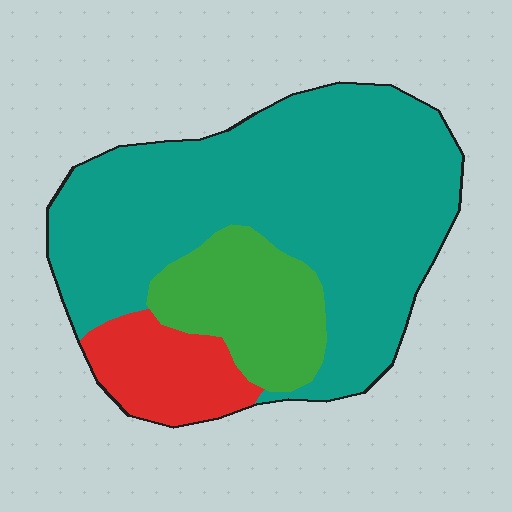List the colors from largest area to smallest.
From largest to smallest: teal, green, red.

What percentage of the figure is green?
Green covers 18% of the figure.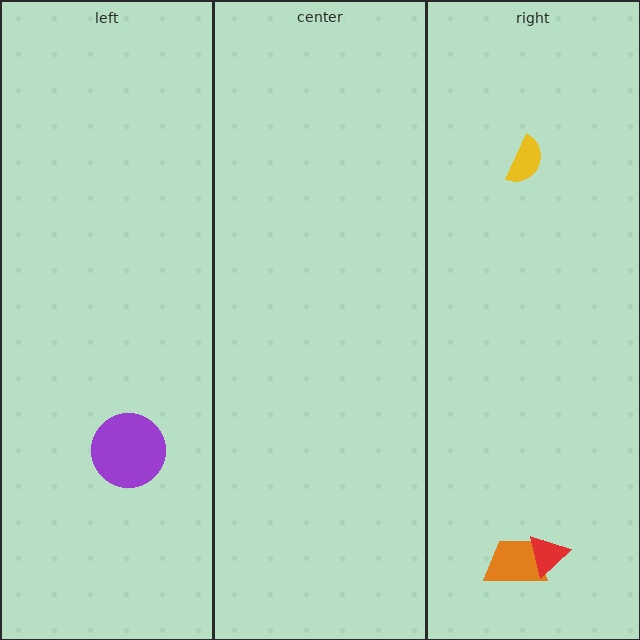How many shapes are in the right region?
3.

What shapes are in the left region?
The purple circle.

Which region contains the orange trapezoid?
The right region.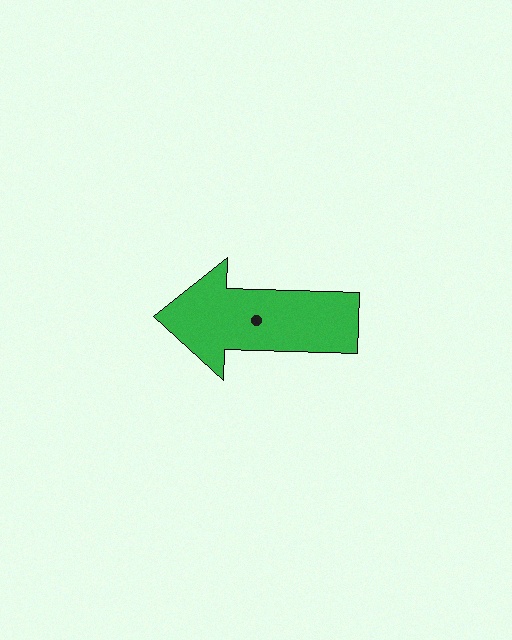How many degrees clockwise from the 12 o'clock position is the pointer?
Approximately 272 degrees.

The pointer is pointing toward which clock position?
Roughly 9 o'clock.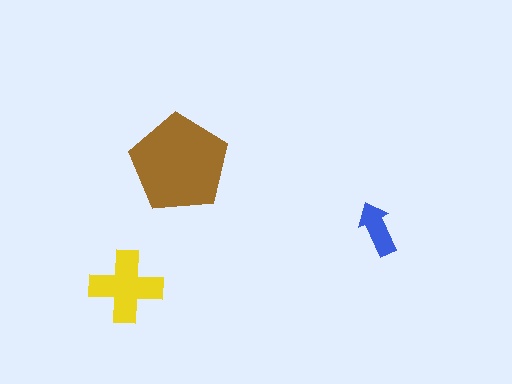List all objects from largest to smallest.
The brown pentagon, the yellow cross, the blue arrow.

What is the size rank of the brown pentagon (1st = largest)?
1st.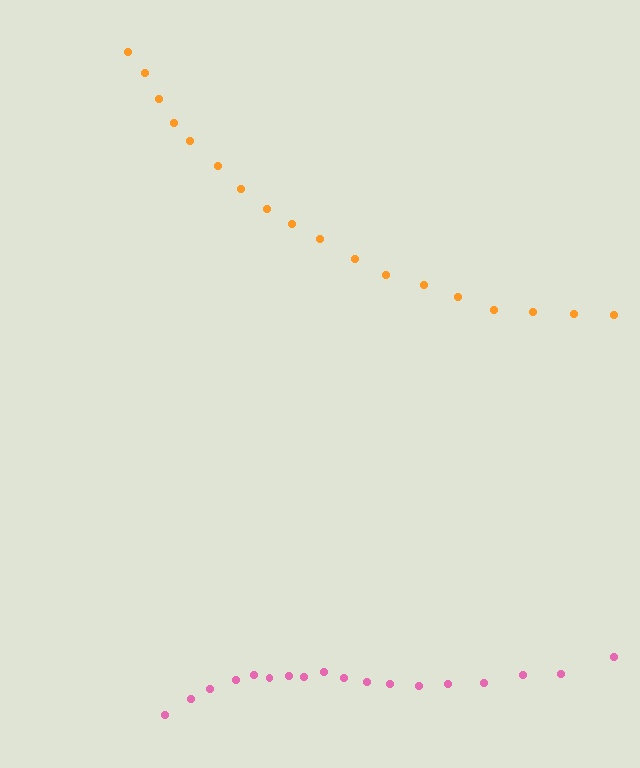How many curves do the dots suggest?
There are 2 distinct paths.